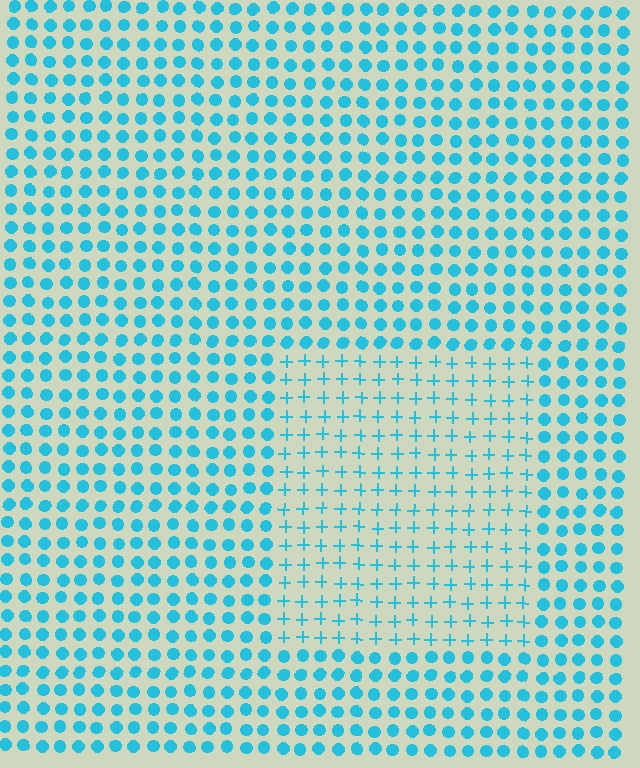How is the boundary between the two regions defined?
The boundary is defined by a change in element shape: plus signs inside vs. circles outside. All elements share the same color and spacing.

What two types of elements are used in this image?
The image uses plus signs inside the rectangle region and circles outside it.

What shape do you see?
I see a rectangle.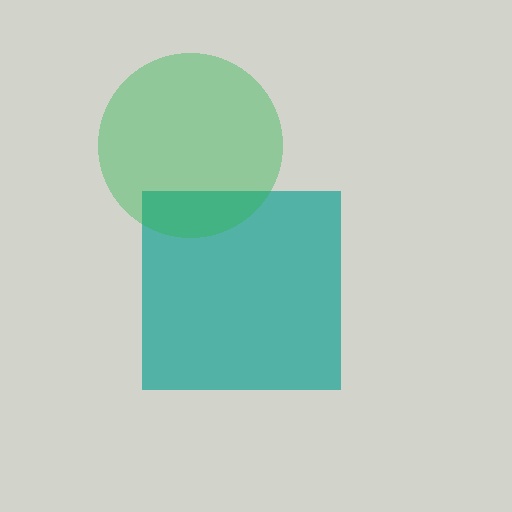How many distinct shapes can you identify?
There are 2 distinct shapes: a teal square, a green circle.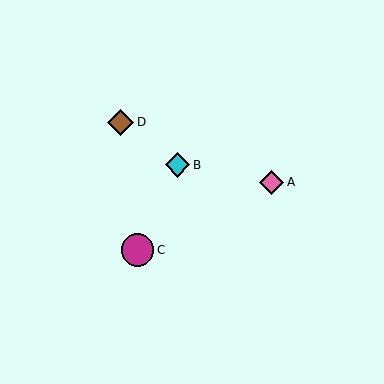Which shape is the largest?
The magenta circle (labeled C) is the largest.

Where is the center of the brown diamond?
The center of the brown diamond is at (121, 122).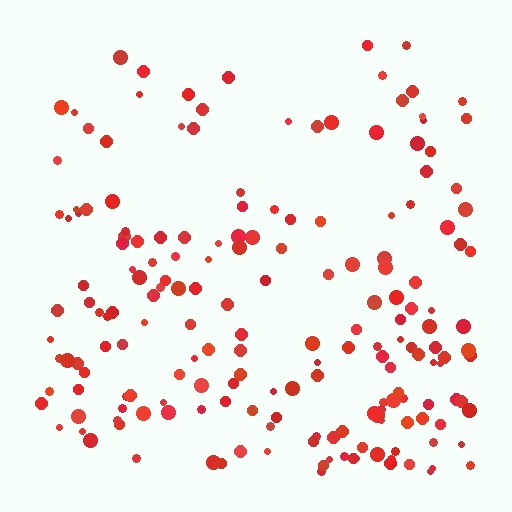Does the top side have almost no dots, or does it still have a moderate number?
Still a moderate number, just noticeably fewer than the bottom.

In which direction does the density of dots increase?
From top to bottom, with the bottom side densest.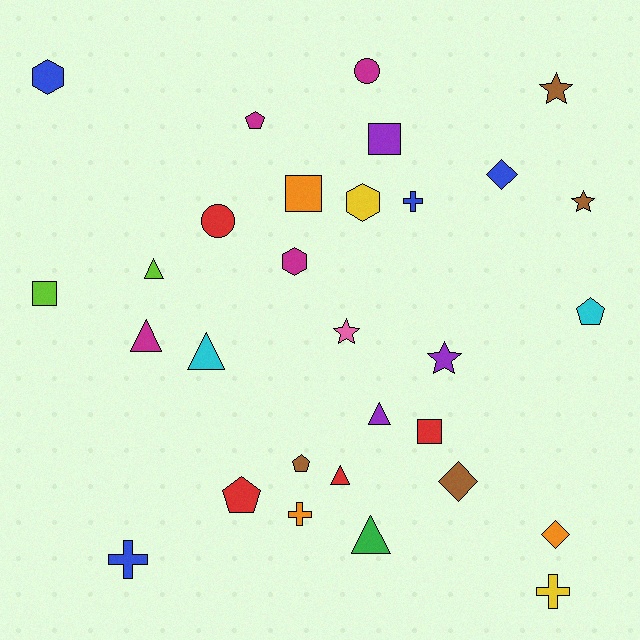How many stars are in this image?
There are 4 stars.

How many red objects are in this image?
There are 4 red objects.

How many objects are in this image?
There are 30 objects.